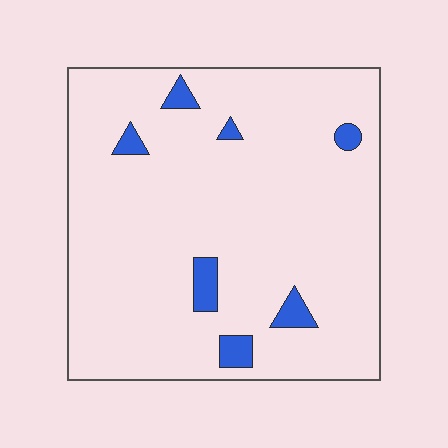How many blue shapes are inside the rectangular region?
7.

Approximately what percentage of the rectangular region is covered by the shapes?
Approximately 5%.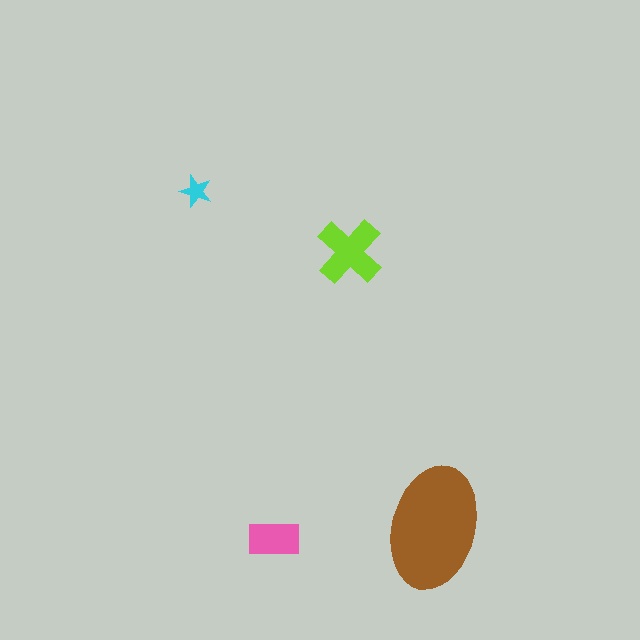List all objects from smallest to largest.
The cyan star, the pink rectangle, the lime cross, the brown ellipse.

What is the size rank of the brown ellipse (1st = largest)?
1st.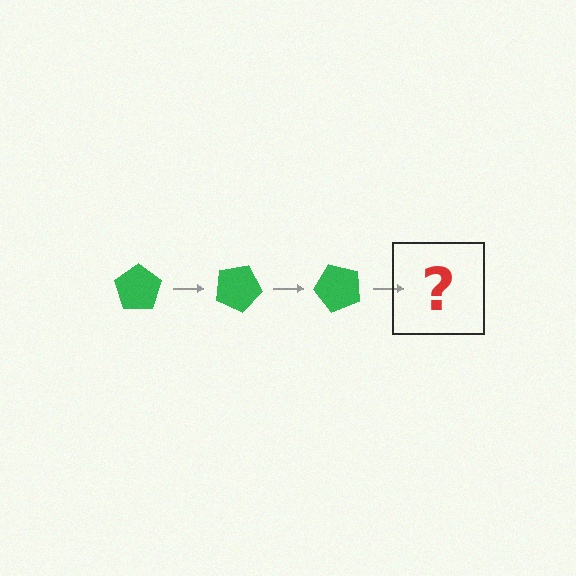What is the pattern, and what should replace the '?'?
The pattern is that the pentagon rotates 25 degrees each step. The '?' should be a green pentagon rotated 75 degrees.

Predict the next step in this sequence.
The next step is a green pentagon rotated 75 degrees.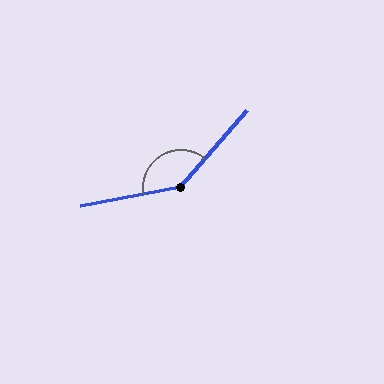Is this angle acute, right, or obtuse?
It is obtuse.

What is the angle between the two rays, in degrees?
Approximately 142 degrees.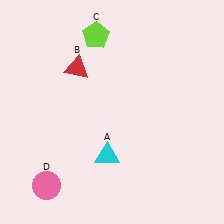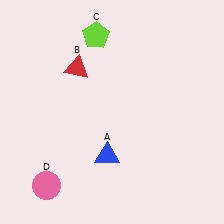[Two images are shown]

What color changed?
The triangle (A) changed from cyan in Image 1 to blue in Image 2.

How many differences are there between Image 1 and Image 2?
There is 1 difference between the two images.